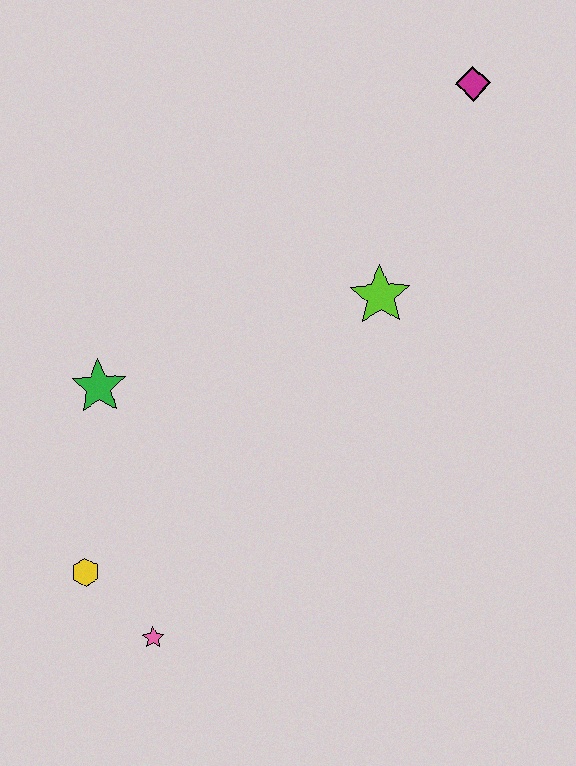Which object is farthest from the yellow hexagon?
The magenta diamond is farthest from the yellow hexagon.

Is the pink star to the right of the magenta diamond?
No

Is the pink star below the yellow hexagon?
Yes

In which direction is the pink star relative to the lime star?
The pink star is below the lime star.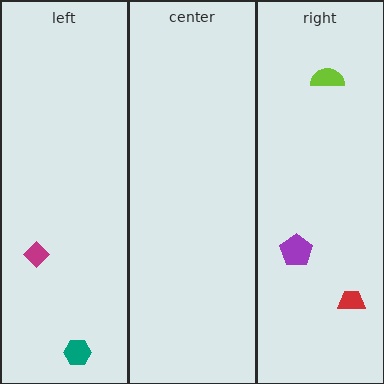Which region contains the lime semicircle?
The right region.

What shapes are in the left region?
The teal hexagon, the magenta diamond.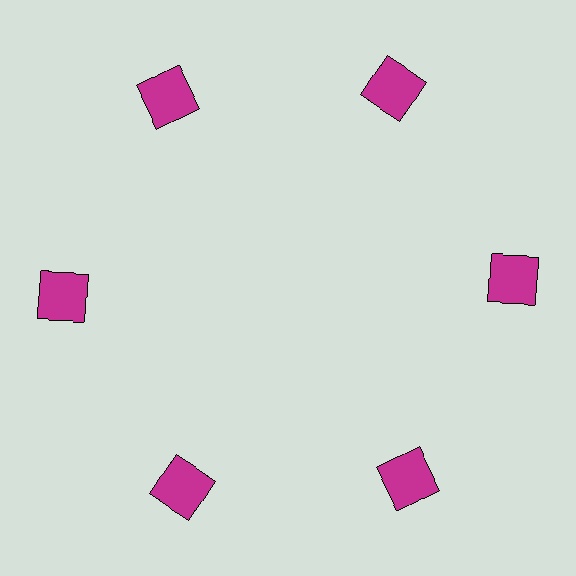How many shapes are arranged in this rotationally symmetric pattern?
There are 6 shapes, arranged in 6 groups of 1.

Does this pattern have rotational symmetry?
Yes, this pattern has 6-fold rotational symmetry. It looks the same after rotating 60 degrees around the center.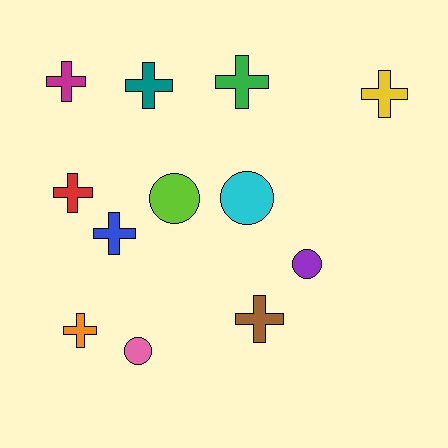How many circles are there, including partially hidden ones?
There are 4 circles.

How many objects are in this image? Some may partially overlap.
There are 12 objects.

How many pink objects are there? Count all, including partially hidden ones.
There is 1 pink object.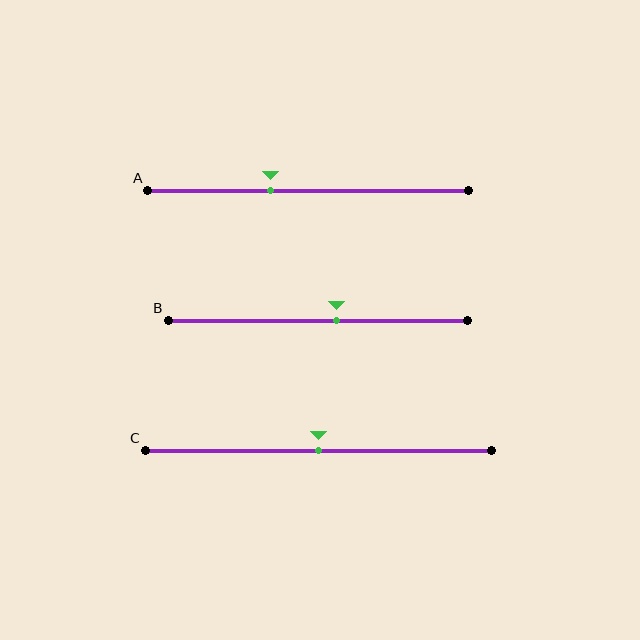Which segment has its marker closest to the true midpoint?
Segment C has its marker closest to the true midpoint.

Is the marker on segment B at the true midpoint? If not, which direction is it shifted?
No, the marker on segment B is shifted to the right by about 6% of the segment length.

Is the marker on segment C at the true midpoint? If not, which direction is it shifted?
Yes, the marker on segment C is at the true midpoint.